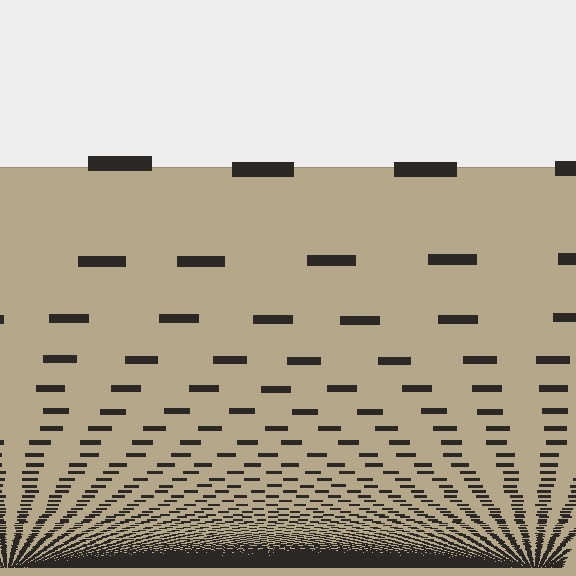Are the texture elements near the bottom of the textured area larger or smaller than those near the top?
Smaller. The gradient is inverted — elements near the bottom are smaller and denser.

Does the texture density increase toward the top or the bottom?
Density increases toward the bottom.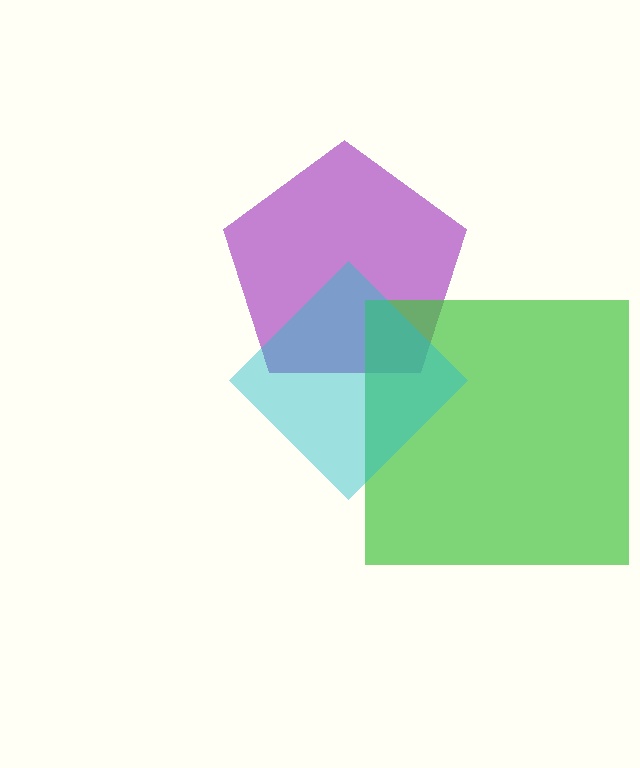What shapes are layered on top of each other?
The layered shapes are: a purple pentagon, a green square, a cyan diamond.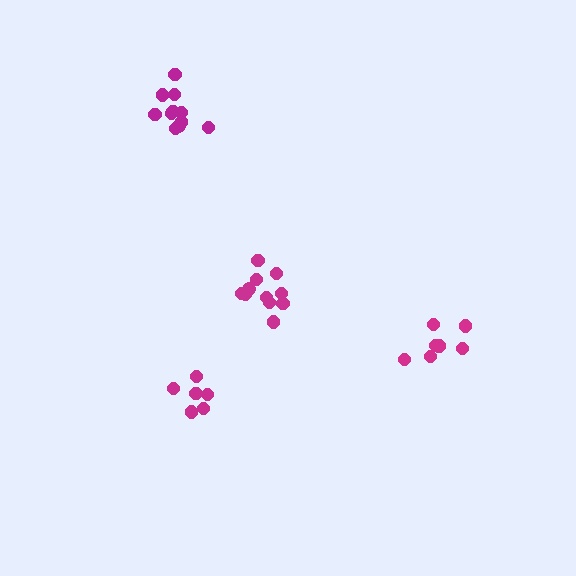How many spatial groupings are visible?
There are 4 spatial groupings.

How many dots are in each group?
Group 1: 8 dots, Group 2: 12 dots, Group 3: 6 dots, Group 4: 11 dots (37 total).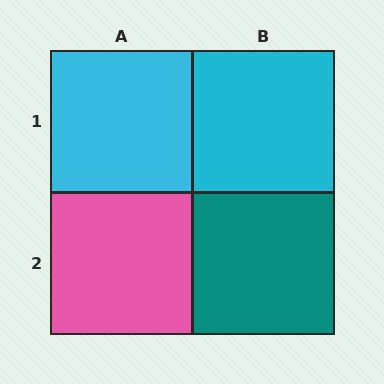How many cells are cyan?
2 cells are cyan.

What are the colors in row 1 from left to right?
Cyan, cyan.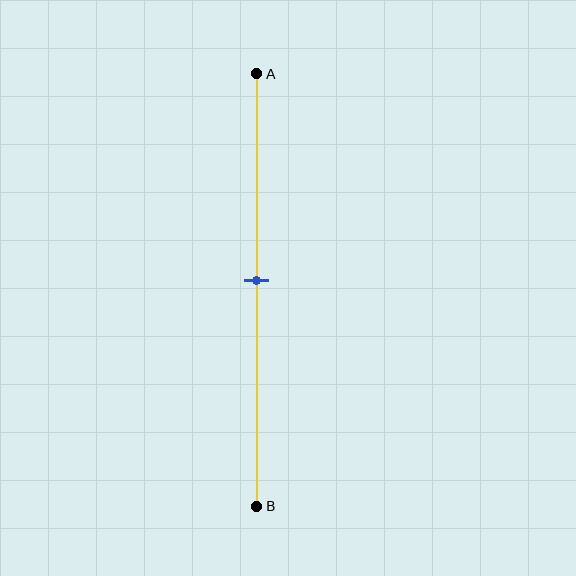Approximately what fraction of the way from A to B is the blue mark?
The blue mark is approximately 50% of the way from A to B.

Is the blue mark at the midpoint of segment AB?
Yes, the mark is approximately at the midpoint.